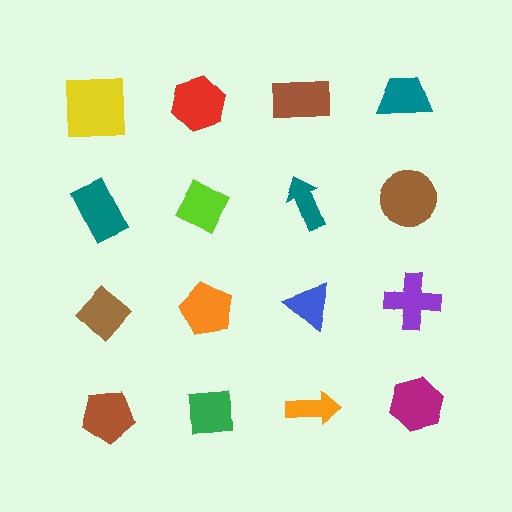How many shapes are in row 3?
4 shapes.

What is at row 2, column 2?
A lime diamond.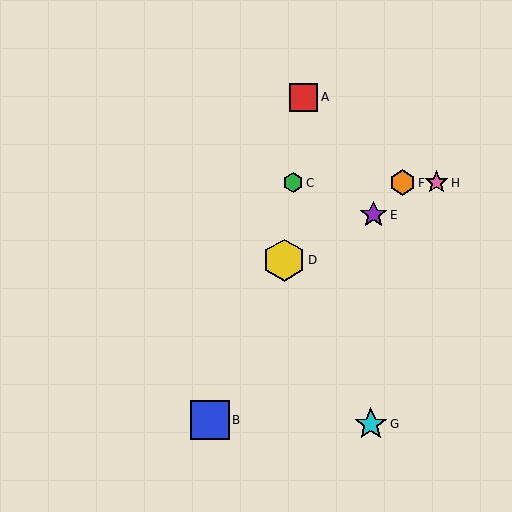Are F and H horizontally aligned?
Yes, both are at y≈183.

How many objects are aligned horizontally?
3 objects (C, F, H) are aligned horizontally.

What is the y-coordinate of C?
Object C is at y≈183.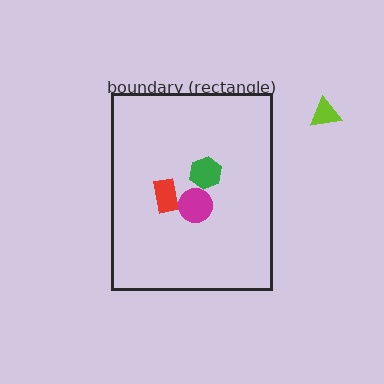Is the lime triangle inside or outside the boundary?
Outside.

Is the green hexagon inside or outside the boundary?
Inside.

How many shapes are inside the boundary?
3 inside, 1 outside.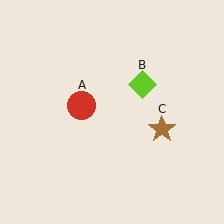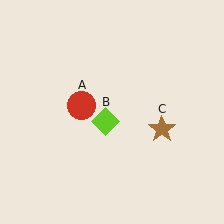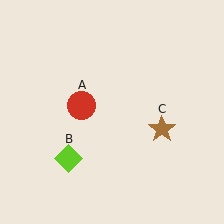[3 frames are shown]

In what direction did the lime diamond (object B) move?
The lime diamond (object B) moved down and to the left.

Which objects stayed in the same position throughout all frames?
Red circle (object A) and brown star (object C) remained stationary.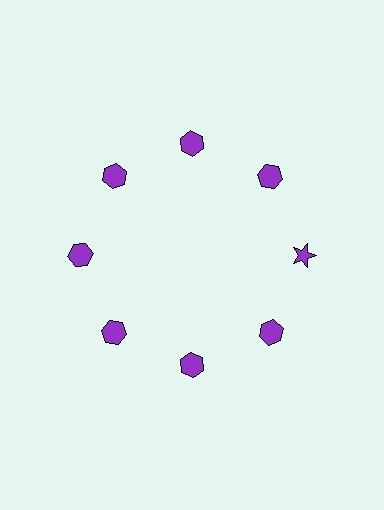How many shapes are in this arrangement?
There are 8 shapes arranged in a ring pattern.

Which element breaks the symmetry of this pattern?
The purple star at roughly the 3 o'clock position breaks the symmetry. All other shapes are purple hexagons.